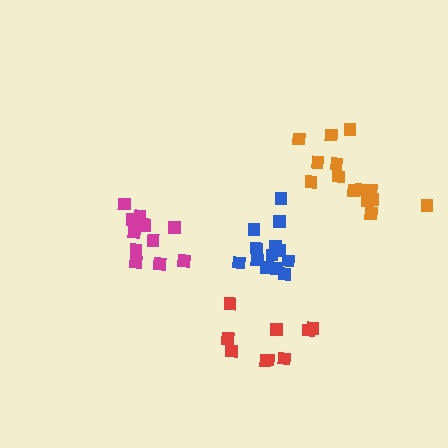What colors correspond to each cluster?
The clusters are colored: blue, magenta, orange, red.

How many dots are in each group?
Group 1: 13 dots, Group 2: 12 dots, Group 3: 14 dots, Group 4: 9 dots (48 total).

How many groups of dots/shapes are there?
There are 4 groups.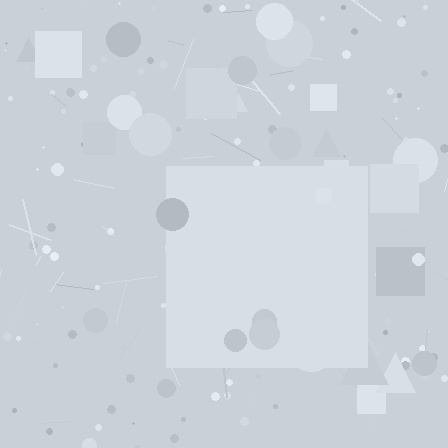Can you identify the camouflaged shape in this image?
The camouflaged shape is a square.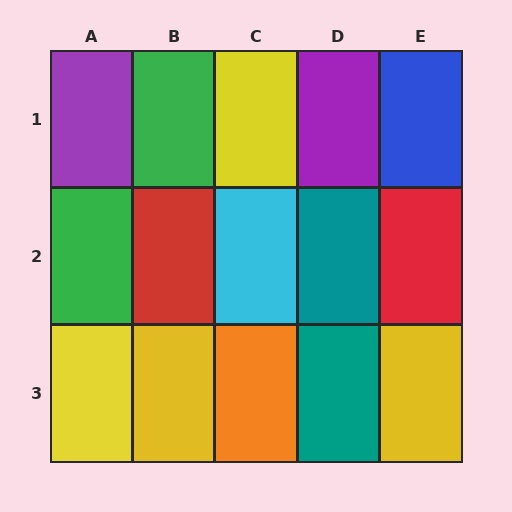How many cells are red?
2 cells are red.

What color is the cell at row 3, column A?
Yellow.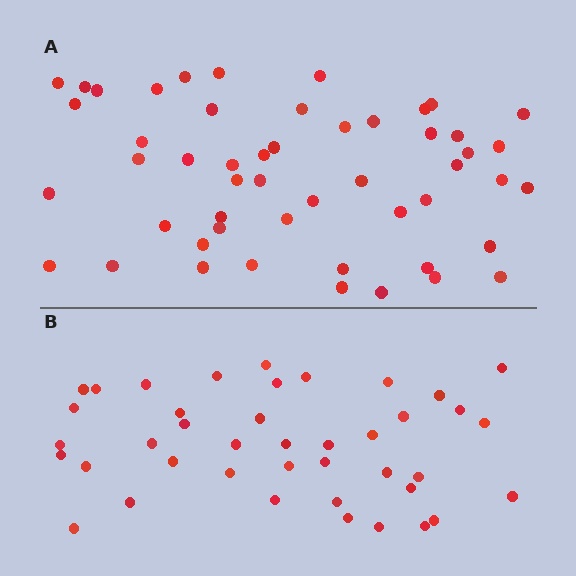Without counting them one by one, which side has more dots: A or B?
Region A (the top region) has more dots.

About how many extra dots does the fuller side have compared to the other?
Region A has roughly 10 or so more dots than region B.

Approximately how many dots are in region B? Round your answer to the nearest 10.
About 40 dots. (The exact count is 41, which rounds to 40.)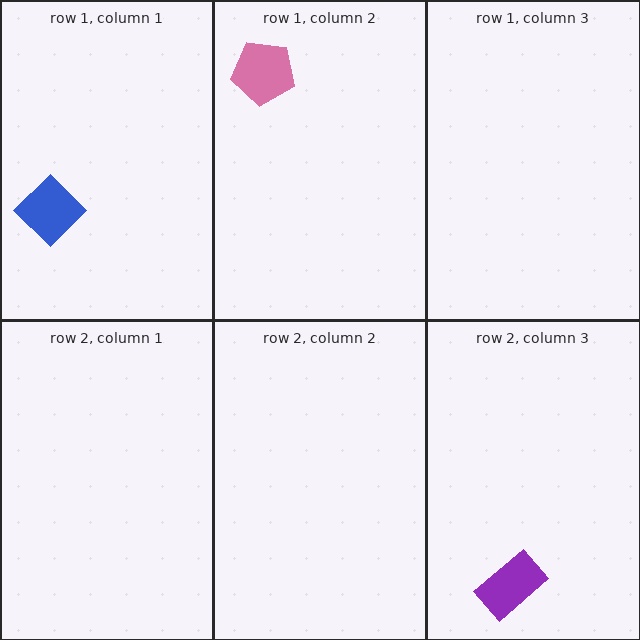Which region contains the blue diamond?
The row 1, column 1 region.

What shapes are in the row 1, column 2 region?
The pink pentagon.